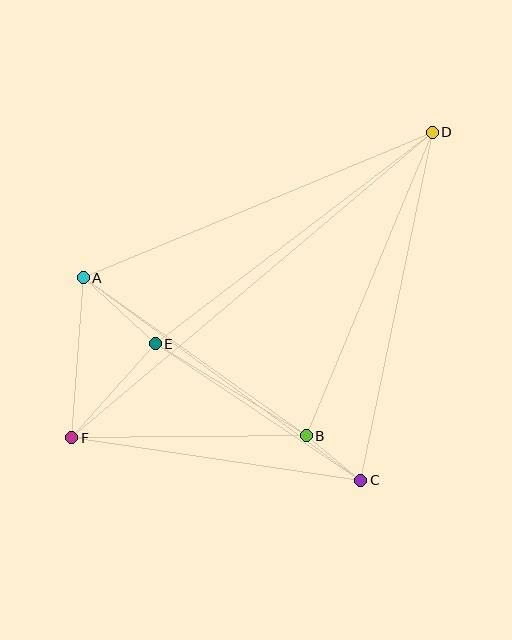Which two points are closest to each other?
Points B and C are closest to each other.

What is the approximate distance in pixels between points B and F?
The distance between B and F is approximately 235 pixels.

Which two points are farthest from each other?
Points D and F are farthest from each other.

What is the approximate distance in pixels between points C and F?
The distance between C and F is approximately 292 pixels.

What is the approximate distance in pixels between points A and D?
The distance between A and D is approximately 378 pixels.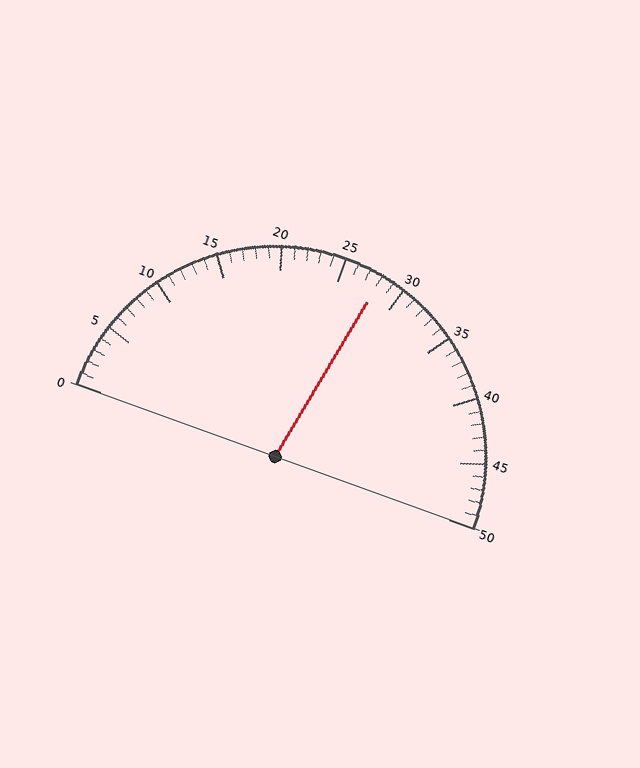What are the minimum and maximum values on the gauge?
The gauge ranges from 0 to 50.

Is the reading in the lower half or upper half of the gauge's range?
The reading is in the upper half of the range (0 to 50).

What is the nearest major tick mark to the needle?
The nearest major tick mark is 30.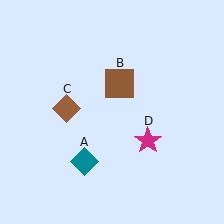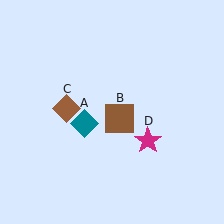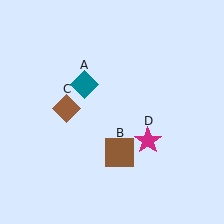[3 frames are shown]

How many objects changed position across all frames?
2 objects changed position: teal diamond (object A), brown square (object B).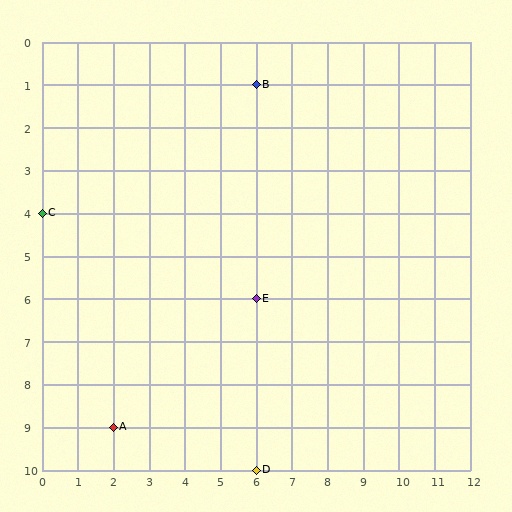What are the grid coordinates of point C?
Point C is at grid coordinates (0, 4).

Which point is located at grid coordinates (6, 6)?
Point E is at (6, 6).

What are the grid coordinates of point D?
Point D is at grid coordinates (6, 10).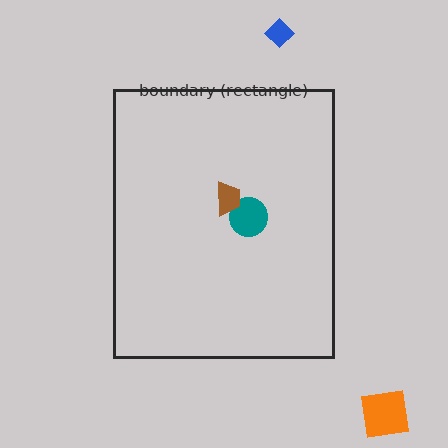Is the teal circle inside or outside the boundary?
Inside.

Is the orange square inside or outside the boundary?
Outside.